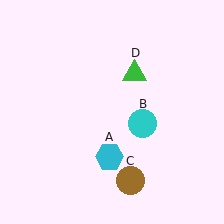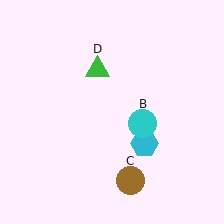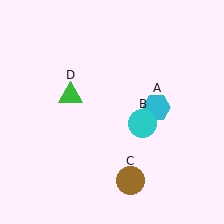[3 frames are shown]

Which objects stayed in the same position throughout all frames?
Cyan circle (object B) and brown circle (object C) remained stationary.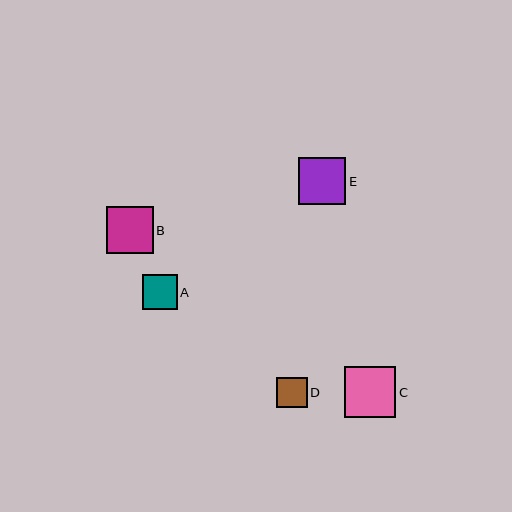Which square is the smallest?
Square D is the smallest with a size of approximately 30 pixels.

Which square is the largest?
Square C is the largest with a size of approximately 51 pixels.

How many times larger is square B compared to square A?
Square B is approximately 1.4 times the size of square A.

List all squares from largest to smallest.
From largest to smallest: C, E, B, A, D.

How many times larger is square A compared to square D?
Square A is approximately 1.1 times the size of square D.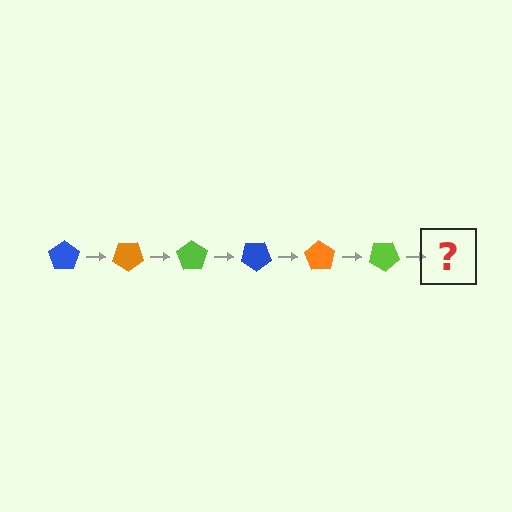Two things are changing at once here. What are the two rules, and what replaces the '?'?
The two rules are that it rotates 35 degrees each step and the color cycles through blue, orange, and lime. The '?' should be a blue pentagon, rotated 210 degrees from the start.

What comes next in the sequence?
The next element should be a blue pentagon, rotated 210 degrees from the start.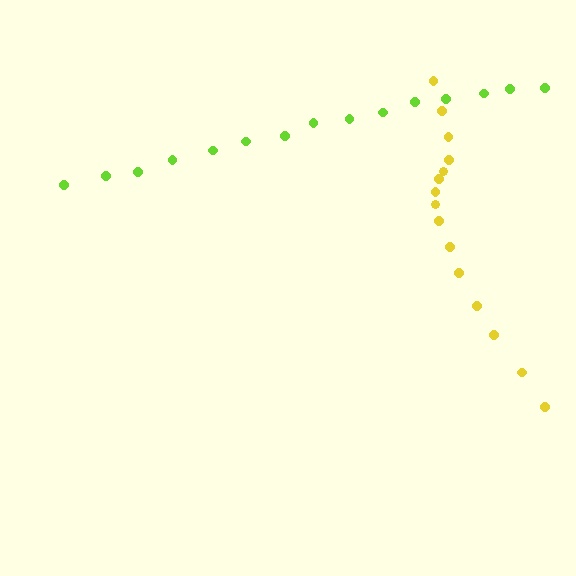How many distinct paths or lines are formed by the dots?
There are 2 distinct paths.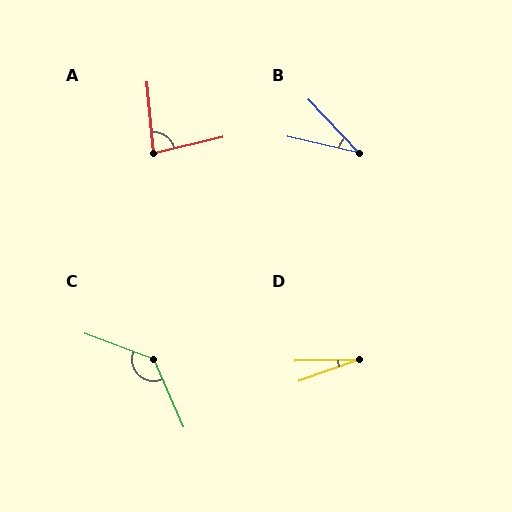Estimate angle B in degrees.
Approximately 34 degrees.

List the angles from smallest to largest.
D (19°), B (34°), A (82°), C (135°).